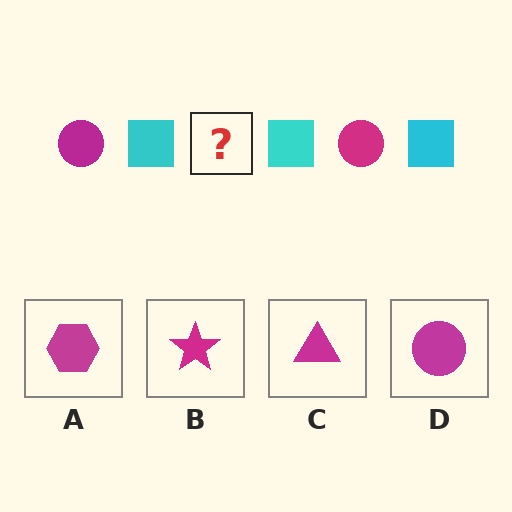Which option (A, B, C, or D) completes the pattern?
D.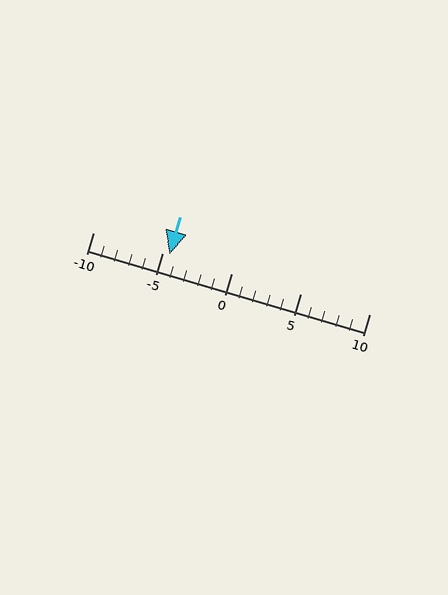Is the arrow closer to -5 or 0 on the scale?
The arrow is closer to -5.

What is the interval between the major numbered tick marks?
The major tick marks are spaced 5 units apart.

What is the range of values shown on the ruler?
The ruler shows values from -10 to 10.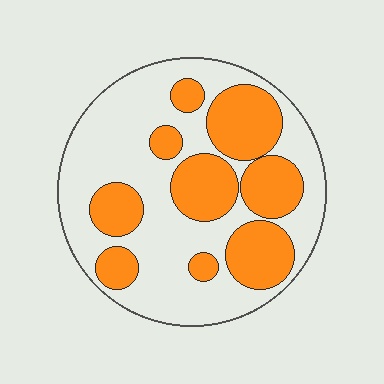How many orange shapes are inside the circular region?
9.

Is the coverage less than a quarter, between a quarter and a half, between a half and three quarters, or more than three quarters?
Between a quarter and a half.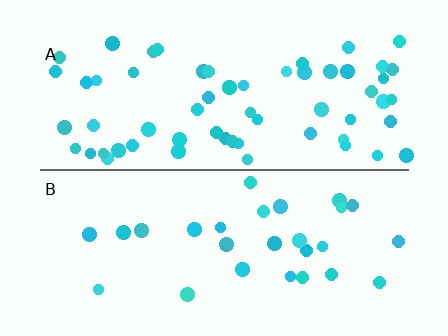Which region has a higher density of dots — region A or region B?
A (the top).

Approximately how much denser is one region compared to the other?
Approximately 2.1× — region A over region B.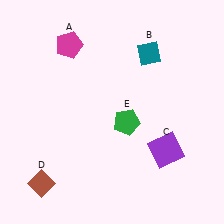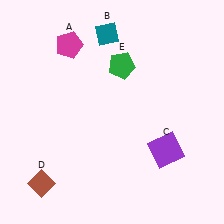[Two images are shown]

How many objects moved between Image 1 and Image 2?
2 objects moved between the two images.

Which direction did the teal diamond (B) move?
The teal diamond (B) moved left.